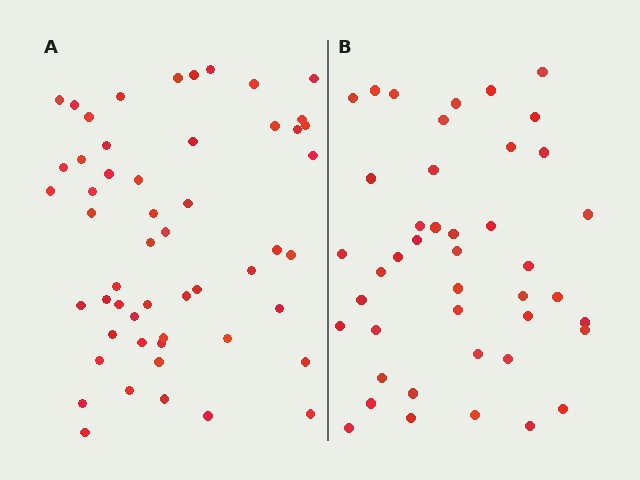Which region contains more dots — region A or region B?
Region A (the left region) has more dots.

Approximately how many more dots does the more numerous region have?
Region A has roughly 10 or so more dots than region B.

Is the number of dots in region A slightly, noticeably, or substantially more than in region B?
Region A has only slightly more — the two regions are fairly close. The ratio is roughly 1.2 to 1.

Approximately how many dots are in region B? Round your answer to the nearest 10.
About 40 dots. (The exact count is 43, which rounds to 40.)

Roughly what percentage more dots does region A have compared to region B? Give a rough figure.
About 25% more.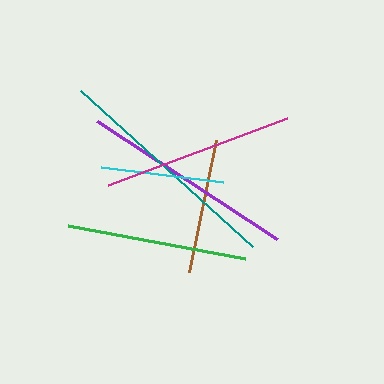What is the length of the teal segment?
The teal segment is approximately 232 pixels long.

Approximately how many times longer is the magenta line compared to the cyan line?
The magenta line is approximately 1.6 times the length of the cyan line.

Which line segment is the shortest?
The cyan line is the shortest at approximately 123 pixels.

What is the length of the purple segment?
The purple segment is approximately 215 pixels long.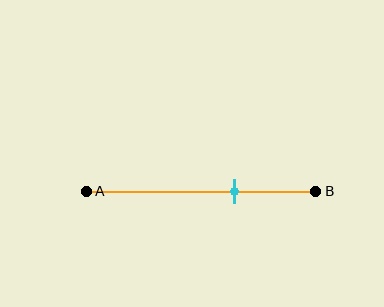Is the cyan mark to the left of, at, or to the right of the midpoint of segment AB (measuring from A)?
The cyan mark is to the right of the midpoint of segment AB.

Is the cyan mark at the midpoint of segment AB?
No, the mark is at about 65% from A, not at the 50% midpoint.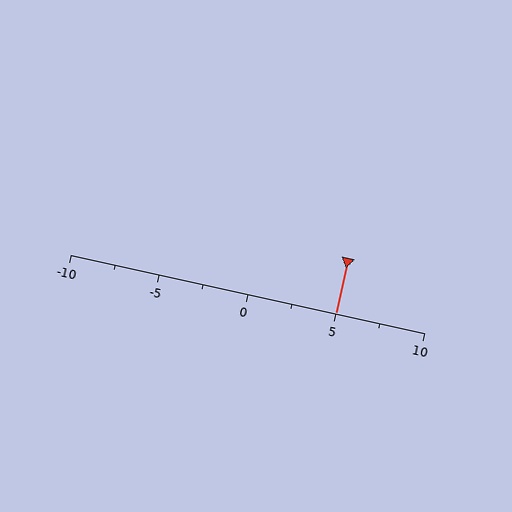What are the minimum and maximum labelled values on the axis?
The axis runs from -10 to 10.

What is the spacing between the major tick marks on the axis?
The major ticks are spaced 5 apart.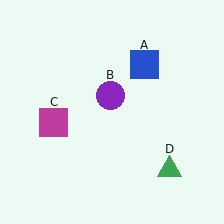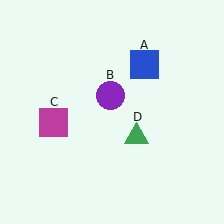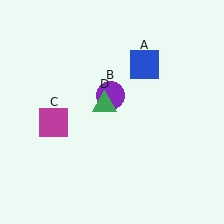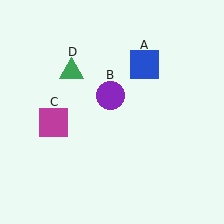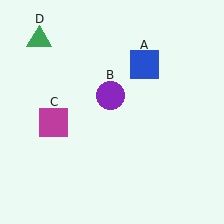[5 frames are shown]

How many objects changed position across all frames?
1 object changed position: green triangle (object D).